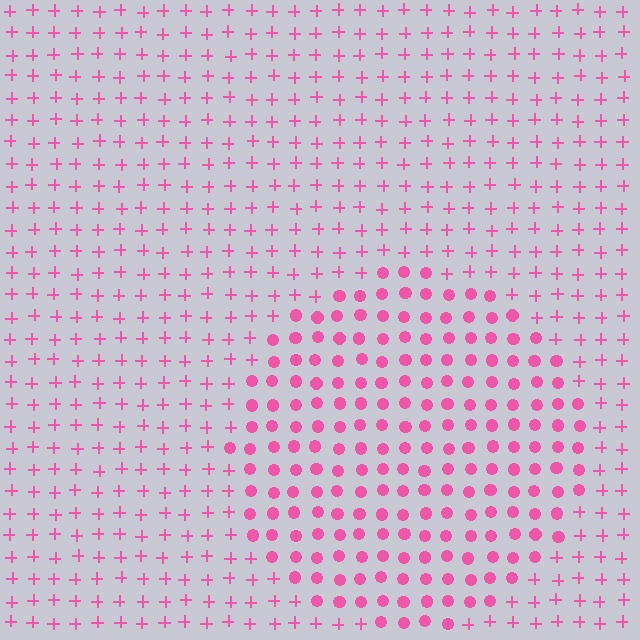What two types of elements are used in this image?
The image uses circles inside the circle region and plus signs outside it.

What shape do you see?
I see a circle.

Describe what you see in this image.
The image is filled with small pink elements arranged in a uniform grid. A circle-shaped region contains circles, while the surrounding area contains plus signs. The boundary is defined purely by the change in element shape.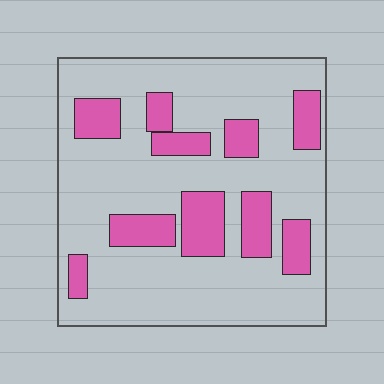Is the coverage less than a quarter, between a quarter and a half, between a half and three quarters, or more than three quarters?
Less than a quarter.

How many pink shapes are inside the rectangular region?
10.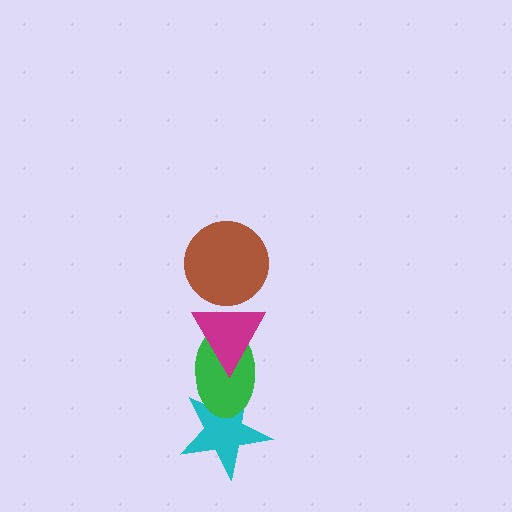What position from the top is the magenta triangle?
The magenta triangle is 2nd from the top.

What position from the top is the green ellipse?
The green ellipse is 3rd from the top.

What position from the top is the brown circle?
The brown circle is 1st from the top.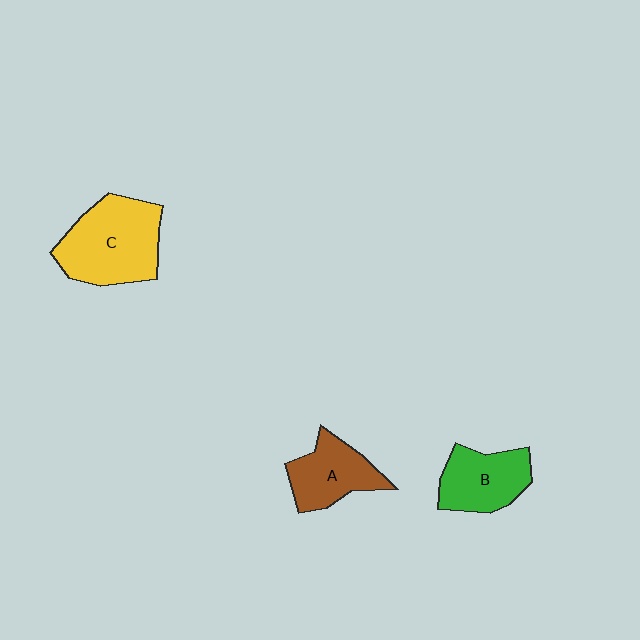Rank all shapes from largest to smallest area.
From largest to smallest: C (yellow), B (green), A (brown).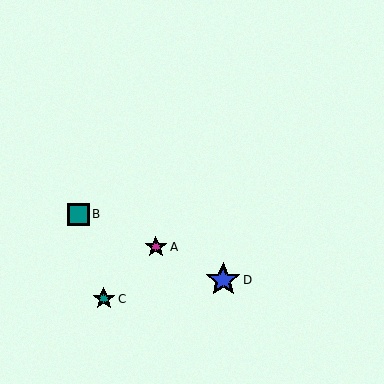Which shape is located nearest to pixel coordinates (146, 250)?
The magenta star (labeled A) at (156, 247) is nearest to that location.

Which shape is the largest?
The blue star (labeled D) is the largest.